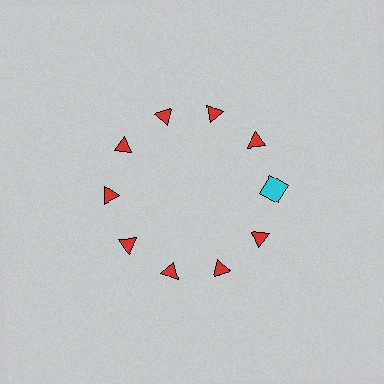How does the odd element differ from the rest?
It differs in both color (cyan instead of red) and shape (square instead of triangle).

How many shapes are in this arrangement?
There are 10 shapes arranged in a ring pattern.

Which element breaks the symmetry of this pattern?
The cyan square at roughly the 3 o'clock position breaks the symmetry. All other shapes are red triangles.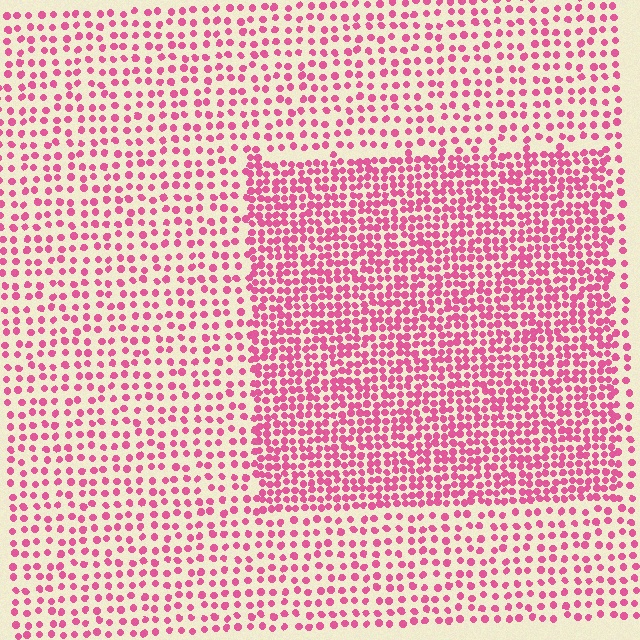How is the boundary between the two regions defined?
The boundary is defined by a change in element density (approximately 1.9x ratio). All elements are the same color, size, and shape.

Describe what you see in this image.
The image contains small pink elements arranged at two different densities. A rectangle-shaped region is visible where the elements are more densely packed than the surrounding area.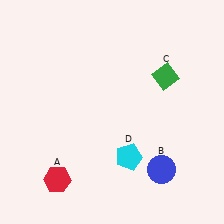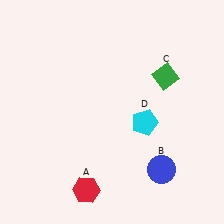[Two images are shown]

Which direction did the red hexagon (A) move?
The red hexagon (A) moved right.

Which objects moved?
The objects that moved are: the red hexagon (A), the cyan pentagon (D).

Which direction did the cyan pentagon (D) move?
The cyan pentagon (D) moved up.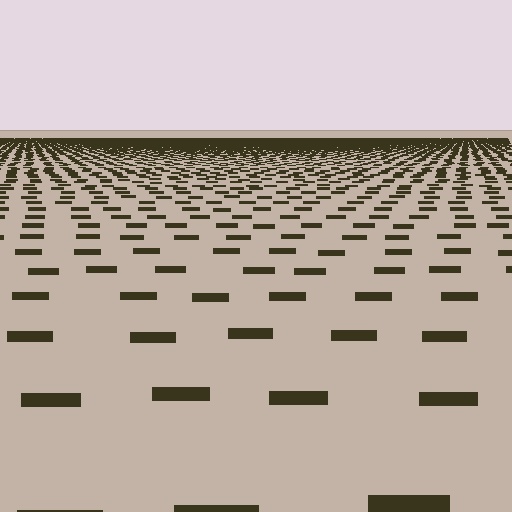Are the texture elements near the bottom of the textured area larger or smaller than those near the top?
Larger. Near the bottom, elements are closer to the viewer and appear at a bigger on-screen size.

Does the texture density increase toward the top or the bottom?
Density increases toward the top.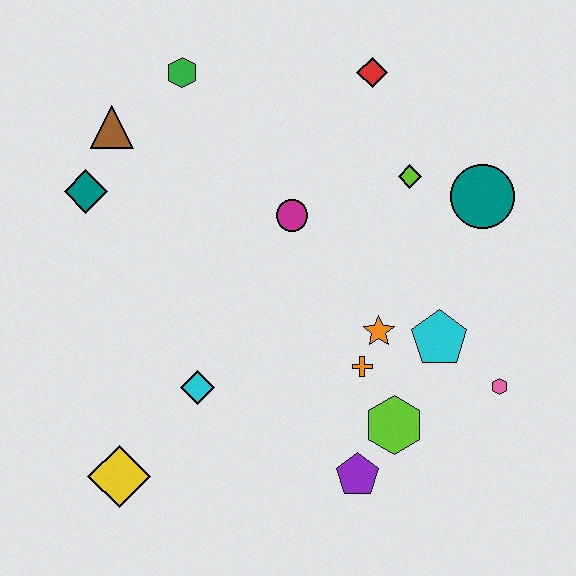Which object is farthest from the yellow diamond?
The red diamond is farthest from the yellow diamond.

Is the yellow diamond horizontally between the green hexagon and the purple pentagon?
No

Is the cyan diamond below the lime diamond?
Yes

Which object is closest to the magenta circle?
The lime diamond is closest to the magenta circle.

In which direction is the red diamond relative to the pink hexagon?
The red diamond is above the pink hexagon.